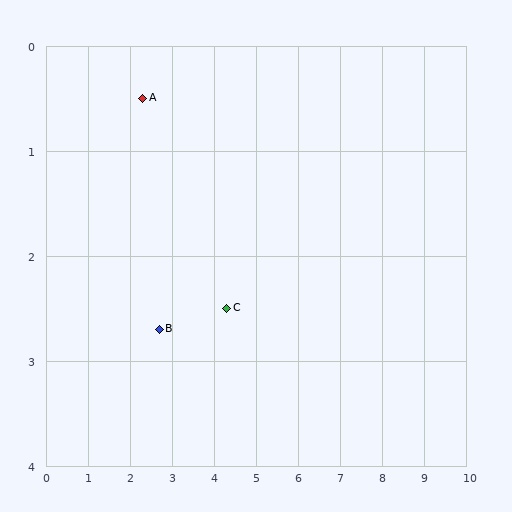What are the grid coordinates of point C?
Point C is at approximately (4.3, 2.5).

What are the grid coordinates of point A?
Point A is at approximately (2.3, 0.5).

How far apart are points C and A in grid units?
Points C and A are about 2.8 grid units apart.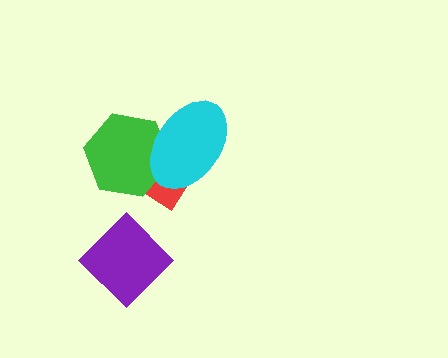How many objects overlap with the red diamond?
2 objects overlap with the red diamond.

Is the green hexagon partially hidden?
Yes, it is partially covered by another shape.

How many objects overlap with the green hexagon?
2 objects overlap with the green hexagon.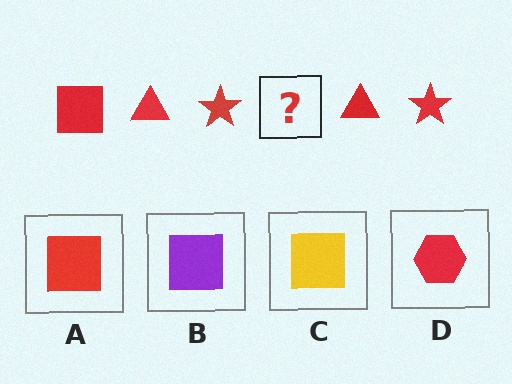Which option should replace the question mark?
Option A.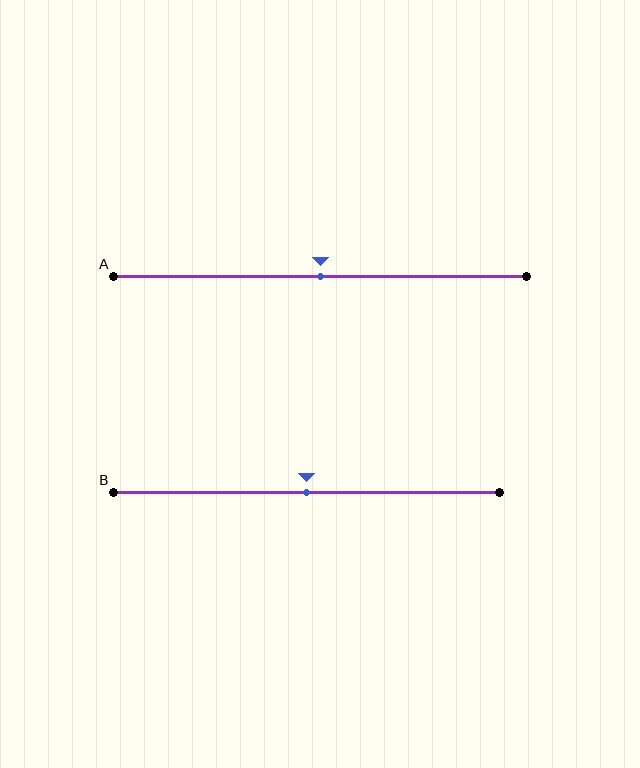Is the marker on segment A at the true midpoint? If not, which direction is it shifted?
Yes, the marker on segment A is at the true midpoint.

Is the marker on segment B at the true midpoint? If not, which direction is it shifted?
Yes, the marker on segment B is at the true midpoint.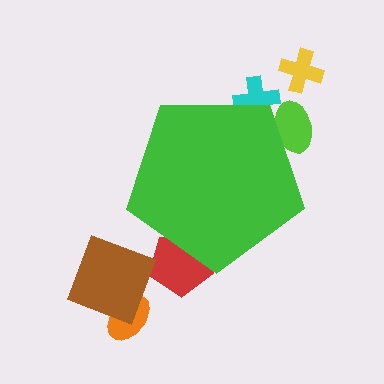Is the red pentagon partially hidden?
Yes, the red pentagon is partially hidden behind the green pentagon.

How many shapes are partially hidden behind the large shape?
3 shapes are partially hidden.